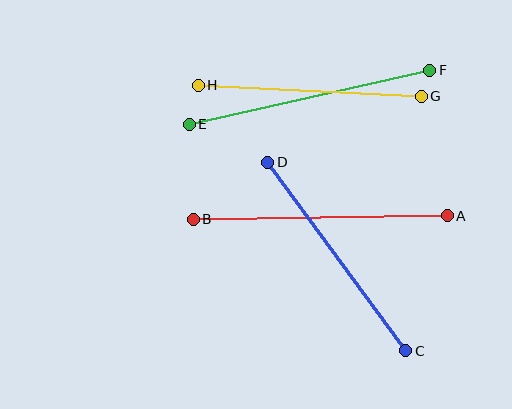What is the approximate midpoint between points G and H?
The midpoint is at approximately (310, 91) pixels.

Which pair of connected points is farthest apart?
Points A and B are farthest apart.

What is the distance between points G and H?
The distance is approximately 223 pixels.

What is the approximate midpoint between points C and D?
The midpoint is at approximately (337, 257) pixels.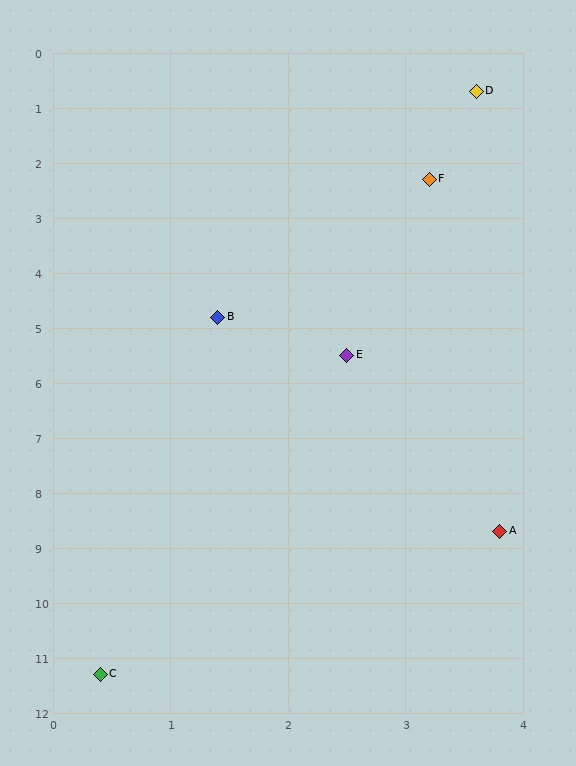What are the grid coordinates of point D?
Point D is at approximately (3.6, 0.7).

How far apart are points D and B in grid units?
Points D and B are about 4.7 grid units apart.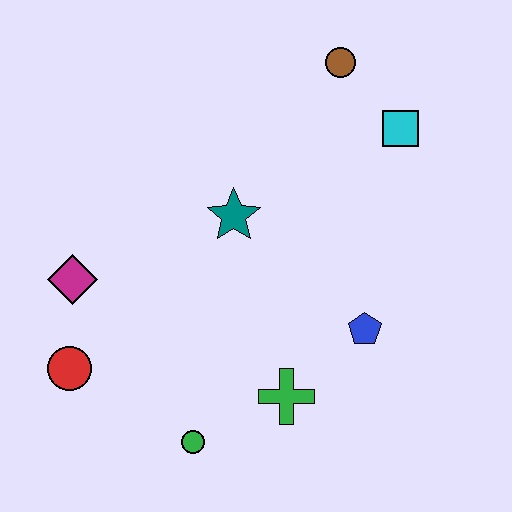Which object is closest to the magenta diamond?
The red circle is closest to the magenta diamond.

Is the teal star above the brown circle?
No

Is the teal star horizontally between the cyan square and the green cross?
No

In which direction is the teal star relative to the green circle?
The teal star is above the green circle.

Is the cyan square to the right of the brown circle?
Yes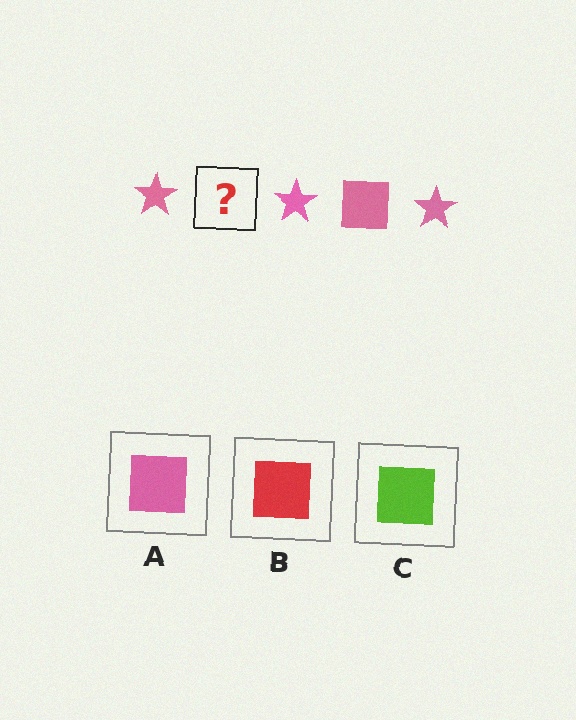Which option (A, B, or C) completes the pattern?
A.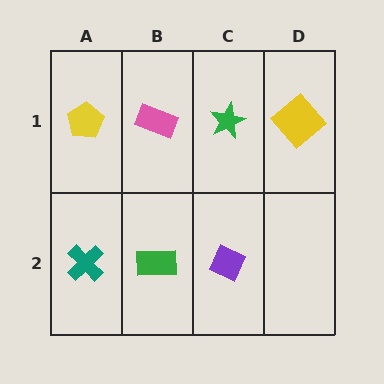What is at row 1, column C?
A green star.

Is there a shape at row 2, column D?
No, that cell is empty.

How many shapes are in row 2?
3 shapes.